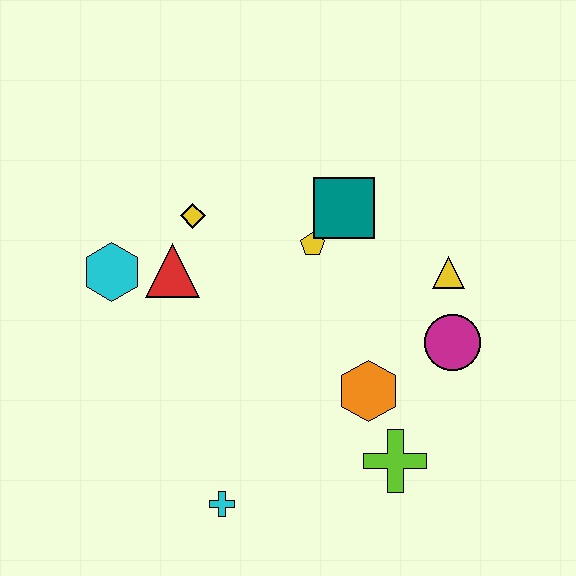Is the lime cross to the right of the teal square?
Yes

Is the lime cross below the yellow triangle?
Yes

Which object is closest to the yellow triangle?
The magenta circle is closest to the yellow triangle.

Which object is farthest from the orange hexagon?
The cyan hexagon is farthest from the orange hexagon.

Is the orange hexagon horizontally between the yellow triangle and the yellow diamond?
Yes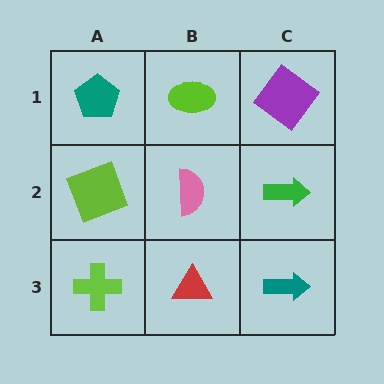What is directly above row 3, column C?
A green arrow.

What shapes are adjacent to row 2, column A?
A teal pentagon (row 1, column A), a lime cross (row 3, column A), a pink semicircle (row 2, column B).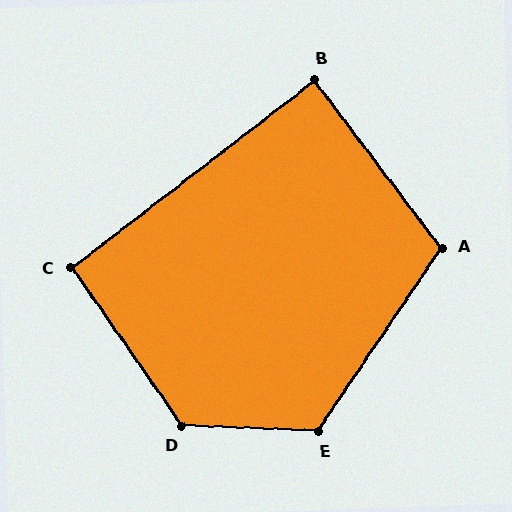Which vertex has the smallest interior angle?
B, at approximately 89 degrees.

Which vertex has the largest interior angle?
D, at approximately 127 degrees.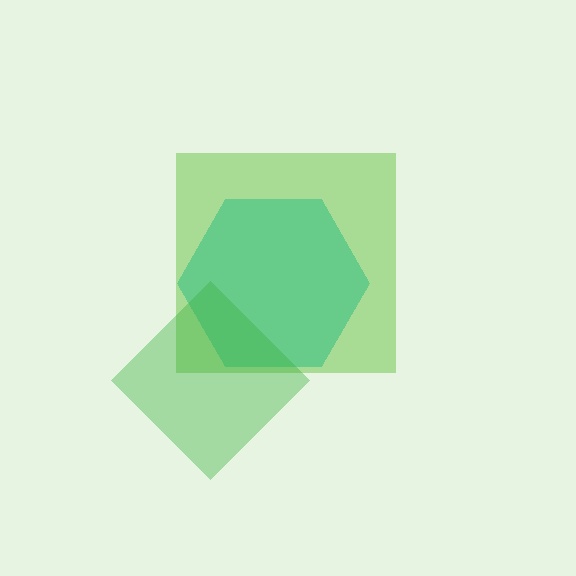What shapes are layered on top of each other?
The layered shapes are: a cyan hexagon, a lime square, a green diamond.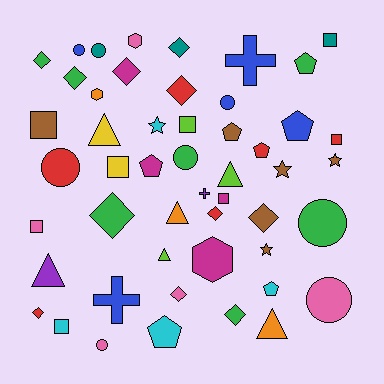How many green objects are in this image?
There are 7 green objects.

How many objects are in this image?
There are 50 objects.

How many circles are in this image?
There are 8 circles.